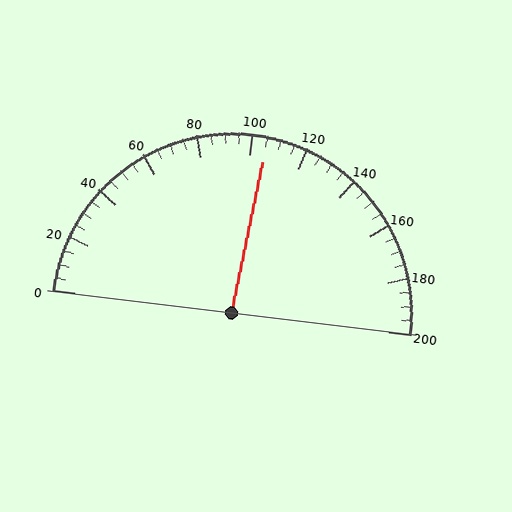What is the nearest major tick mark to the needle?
The nearest major tick mark is 100.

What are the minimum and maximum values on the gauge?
The gauge ranges from 0 to 200.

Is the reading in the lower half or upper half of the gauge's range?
The reading is in the upper half of the range (0 to 200).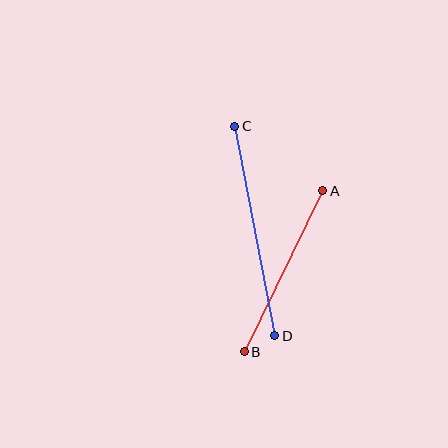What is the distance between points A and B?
The distance is approximately 179 pixels.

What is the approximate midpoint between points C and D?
The midpoint is at approximately (255, 231) pixels.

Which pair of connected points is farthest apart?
Points C and D are farthest apart.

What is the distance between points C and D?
The distance is approximately 213 pixels.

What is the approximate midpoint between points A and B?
The midpoint is at approximately (284, 271) pixels.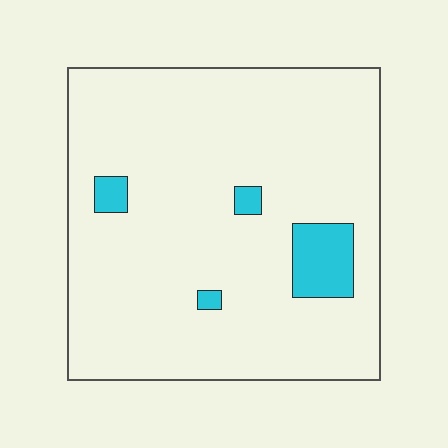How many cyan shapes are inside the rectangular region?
4.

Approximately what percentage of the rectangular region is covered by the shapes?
Approximately 5%.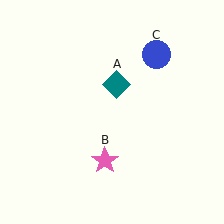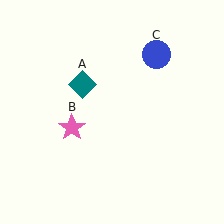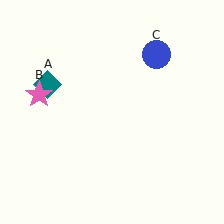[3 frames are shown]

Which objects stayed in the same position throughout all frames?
Blue circle (object C) remained stationary.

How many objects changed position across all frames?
2 objects changed position: teal diamond (object A), pink star (object B).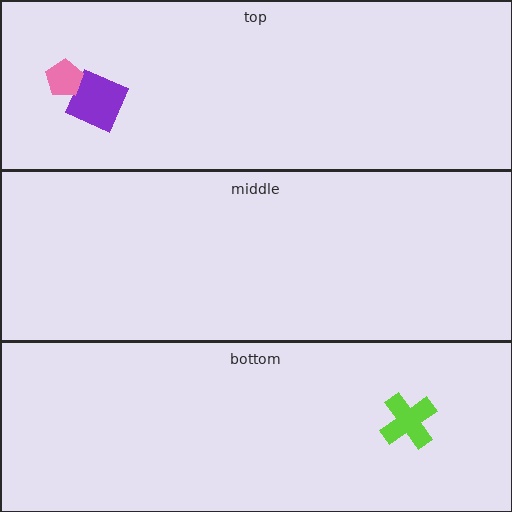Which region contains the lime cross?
The bottom region.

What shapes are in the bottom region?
The lime cross.